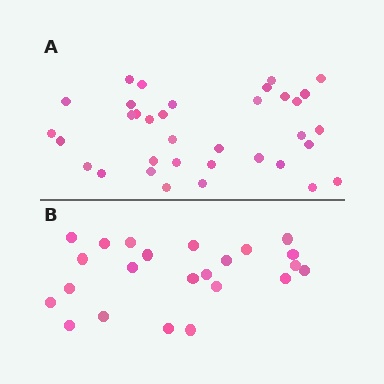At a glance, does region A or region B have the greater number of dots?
Region A (the top region) has more dots.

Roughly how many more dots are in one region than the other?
Region A has roughly 12 or so more dots than region B.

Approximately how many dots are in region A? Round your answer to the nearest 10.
About 40 dots. (The exact count is 35, which rounds to 40.)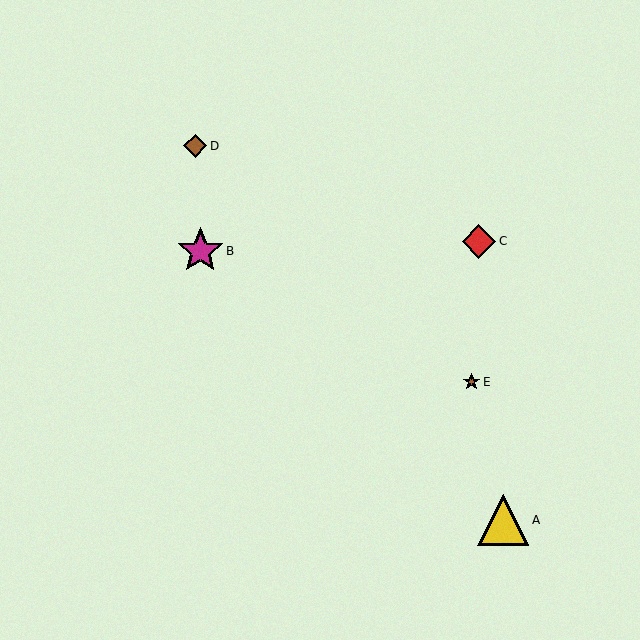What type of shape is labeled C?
Shape C is a red diamond.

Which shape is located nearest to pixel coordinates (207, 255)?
The magenta star (labeled B) at (200, 251) is nearest to that location.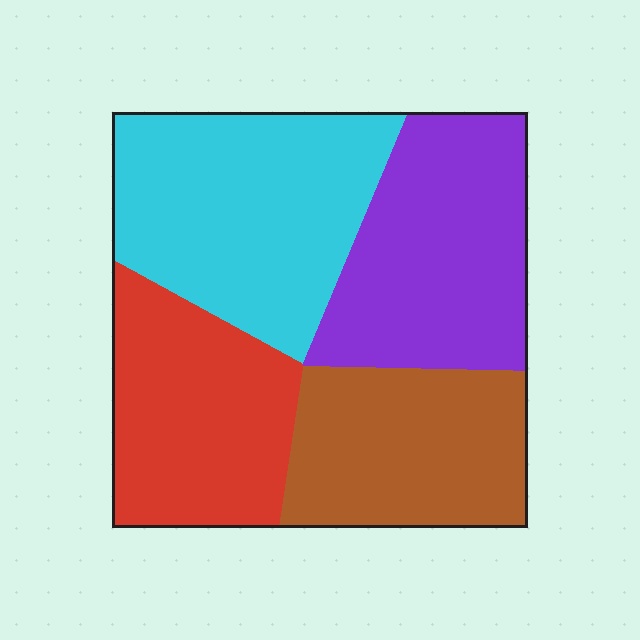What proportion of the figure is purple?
Purple covers about 25% of the figure.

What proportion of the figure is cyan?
Cyan takes up about one third (1/3) of the figure.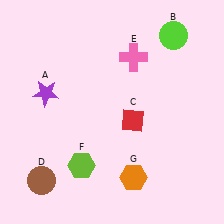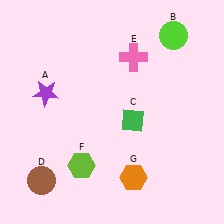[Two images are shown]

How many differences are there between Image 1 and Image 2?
There is 1 difference between the two images.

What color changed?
The diamond (C) changed from red in Image 1 to green in Image 2.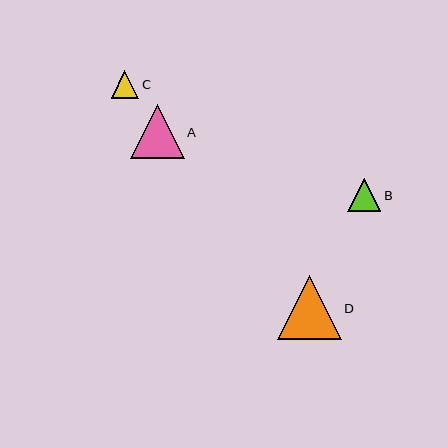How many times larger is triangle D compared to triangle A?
Triangle D is approximately 1.2 times the size of triangle A.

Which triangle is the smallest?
Triangle C is the smallest with a size of approximately 28 pixels.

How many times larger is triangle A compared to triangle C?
Triangle A is approximately 2.0 times the size of triangle C.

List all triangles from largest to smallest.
From largest to smallest: D, A, B, C.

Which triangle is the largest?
Triangle D is the largest with a size of approximately 64 pixels.